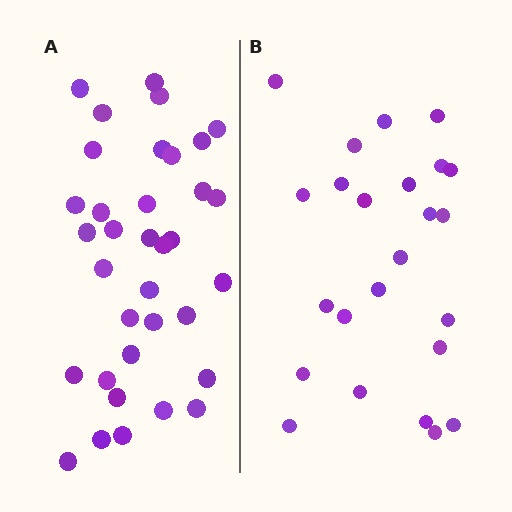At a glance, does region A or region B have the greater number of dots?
Region A (the left region) has more dots.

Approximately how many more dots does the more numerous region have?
Region A has roughly 12 or so more dots than region B.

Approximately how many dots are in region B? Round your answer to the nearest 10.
About 20 dots. (The exact count is 24, which rounds to 20.)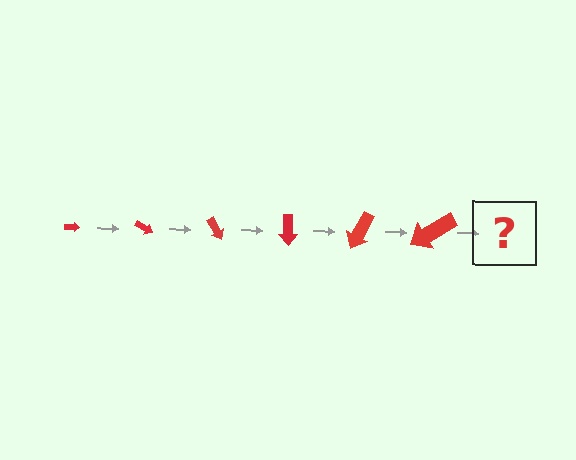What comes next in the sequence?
The next element should be an arrow, larger than the previous one and rotated 180 degrees from the start.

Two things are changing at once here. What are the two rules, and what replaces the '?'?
The two rules are that the arrow grows larger each step and it rotates 30 degrees each step. The '?' should be an arrow, larger than the previous one and rotated 180 degrees from the start.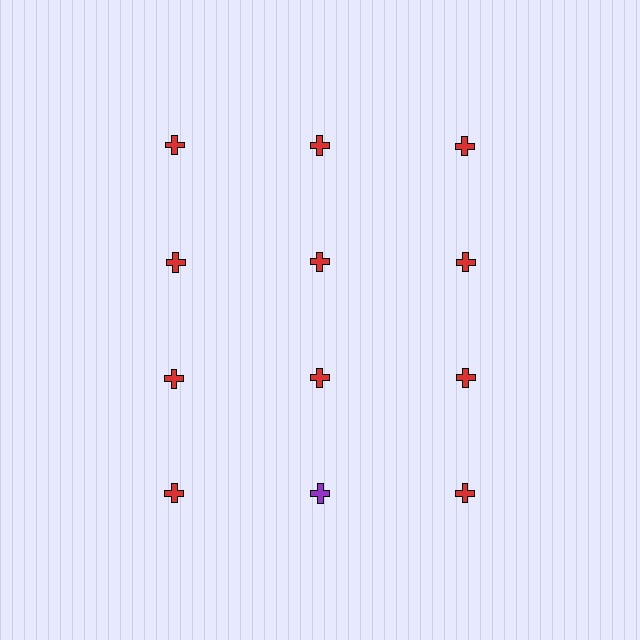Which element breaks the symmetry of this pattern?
The purple cross in the fourth row, second from left column breaks the symmetry. All other shapes are red crosses.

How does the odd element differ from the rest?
It has a different color: purple instead of red.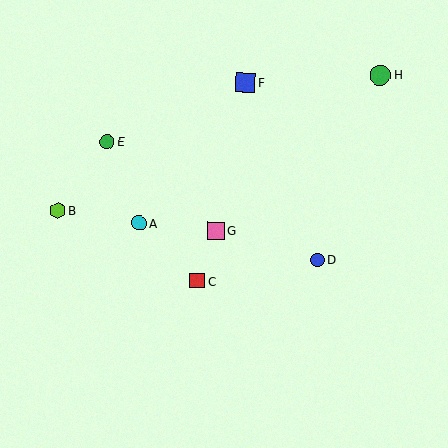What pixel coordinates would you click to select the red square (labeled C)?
Click at (198, 281) to select the red square C.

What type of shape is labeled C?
Shape C is a red square.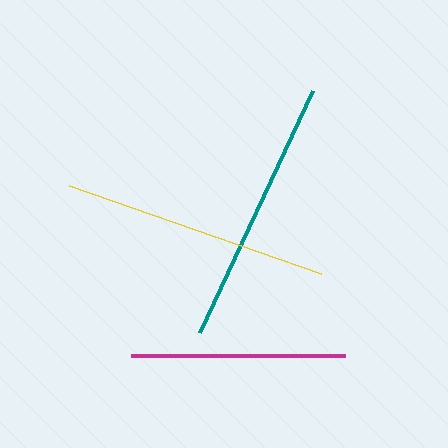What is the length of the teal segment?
The teal segment is approximately 267 pixels long.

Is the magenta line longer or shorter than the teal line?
The teal line is longer than the magenta line.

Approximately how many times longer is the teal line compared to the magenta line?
The teal line is approximately 1.2 times the length of the magenta line.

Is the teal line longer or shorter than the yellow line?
The teal line is longer than the yellow line.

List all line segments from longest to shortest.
From longest to shortest: teal, yellow, magenta.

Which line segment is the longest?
The teal line is the longest at approximately 267 pixels.